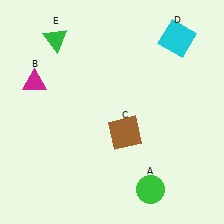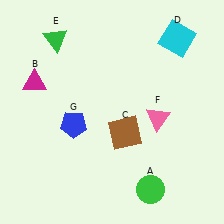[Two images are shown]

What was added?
A pink triangle (F), a blue pentagon (G) were added in Image 2.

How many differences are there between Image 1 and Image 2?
There are 2 differences between the two images.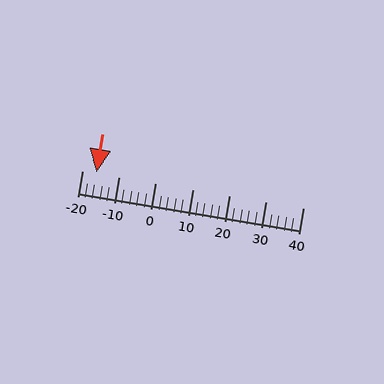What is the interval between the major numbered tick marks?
The major tick marks are spaced 10 units apart.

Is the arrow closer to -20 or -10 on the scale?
The arrow is closer to -20.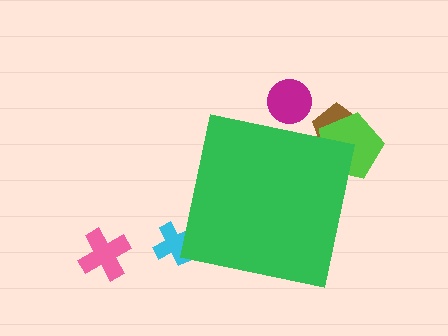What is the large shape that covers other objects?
A green square.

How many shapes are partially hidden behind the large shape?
4 shapes are partially hidden.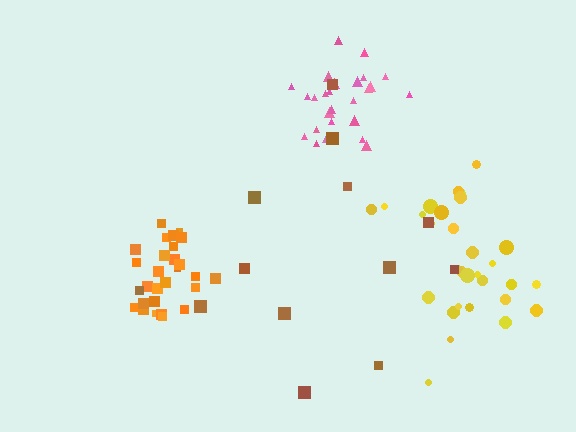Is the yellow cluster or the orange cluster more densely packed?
Orange.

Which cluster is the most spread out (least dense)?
Brown.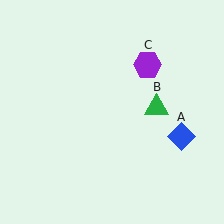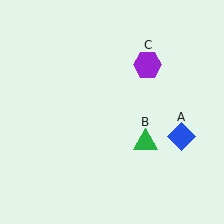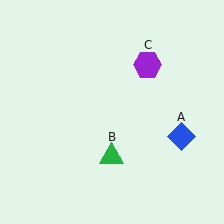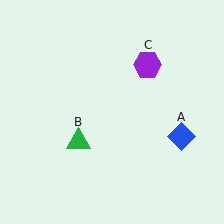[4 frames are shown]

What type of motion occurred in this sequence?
The green triangle (object B) rotated clockwise around the center of the scene.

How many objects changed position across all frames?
1 object changed position: green triangle (object B).